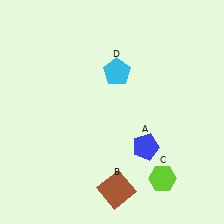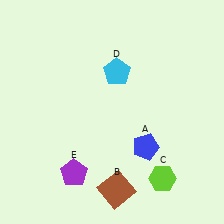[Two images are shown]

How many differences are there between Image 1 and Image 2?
There is 1 difference between the two images.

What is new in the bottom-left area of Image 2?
A purple pentagon (E) was added in the bottom-left area of Image 2.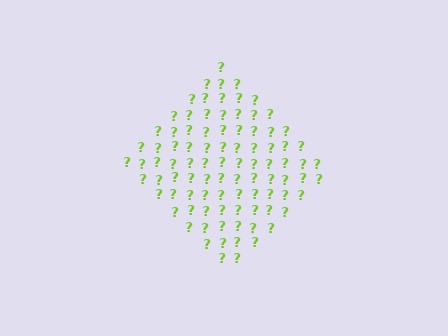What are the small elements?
The small elements are question marks.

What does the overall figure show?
The overall figure shows a diamond.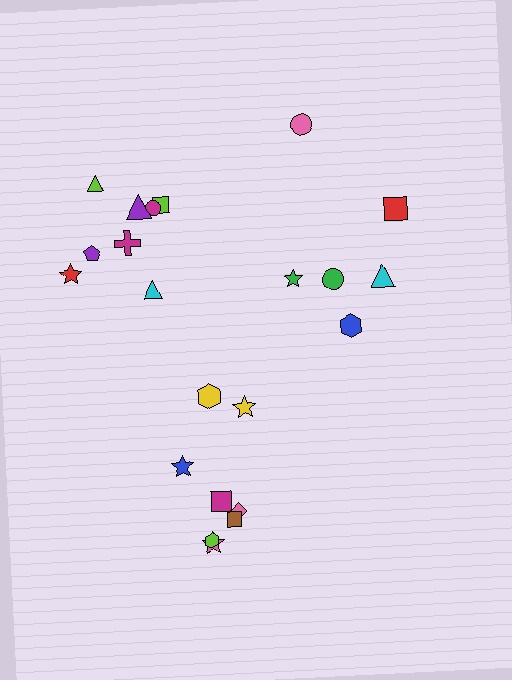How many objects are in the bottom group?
There are 8 objects.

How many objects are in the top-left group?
There are 8 objects.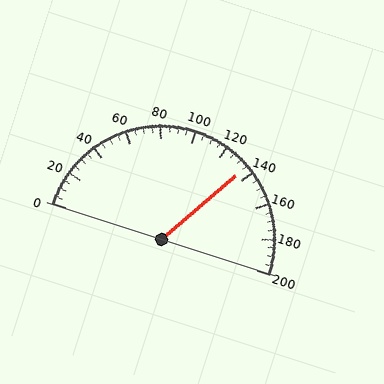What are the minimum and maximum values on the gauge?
The gauge ranges from 0 to 200.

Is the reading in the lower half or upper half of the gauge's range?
The reading is in the upper half of the range (0 to 200).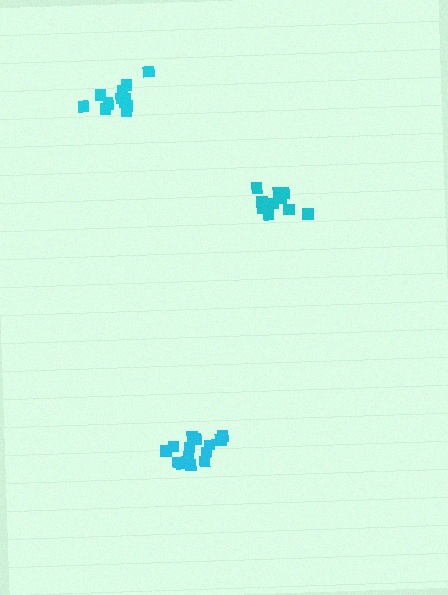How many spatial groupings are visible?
There are 3 spatial groupings.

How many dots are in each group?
Group 1: 11 dots, Group 2: 14 dots, Group 3: 13 dots (38 total).